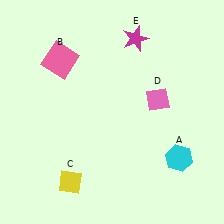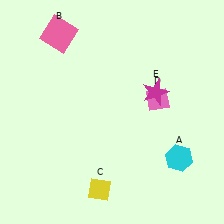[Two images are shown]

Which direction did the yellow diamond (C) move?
The yellow diamond (C) moved right.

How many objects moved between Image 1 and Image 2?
3 objects moved between the two images.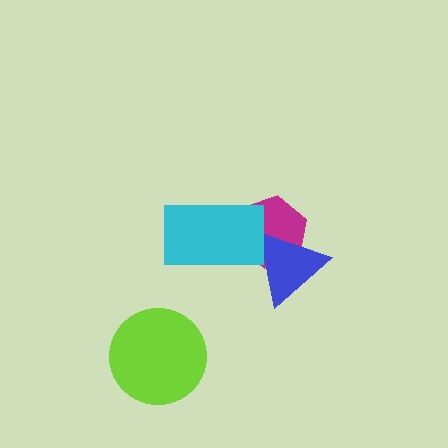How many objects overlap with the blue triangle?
2 objects overlap with the blue triangle.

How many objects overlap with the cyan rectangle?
2 objects overlap with the cyan rectangle.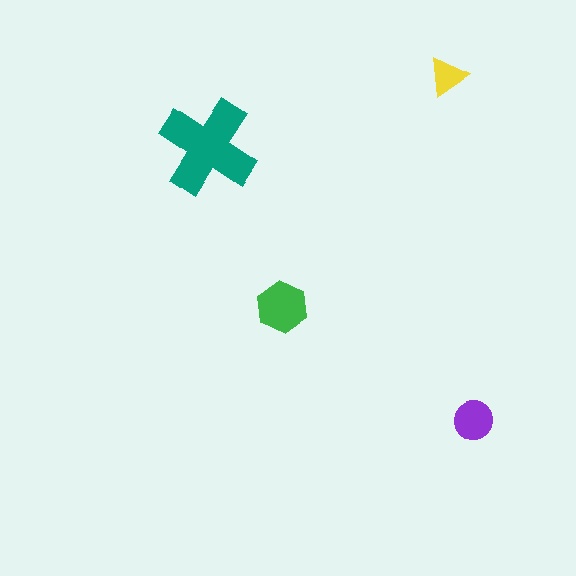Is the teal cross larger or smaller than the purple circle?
Larger.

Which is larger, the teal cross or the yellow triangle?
The teal cross.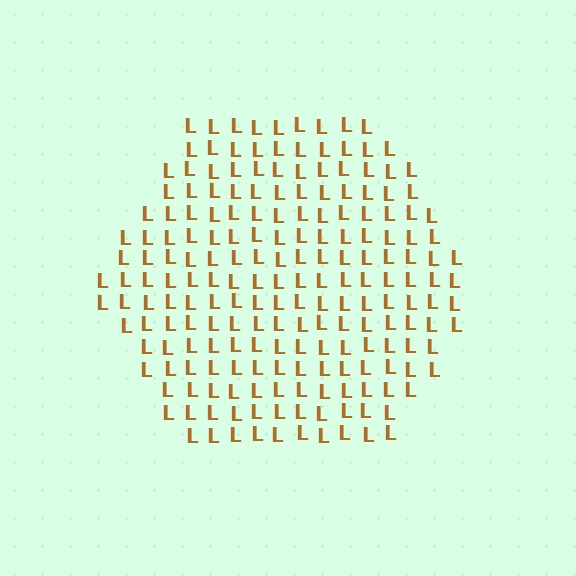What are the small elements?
The small elements are letter L's.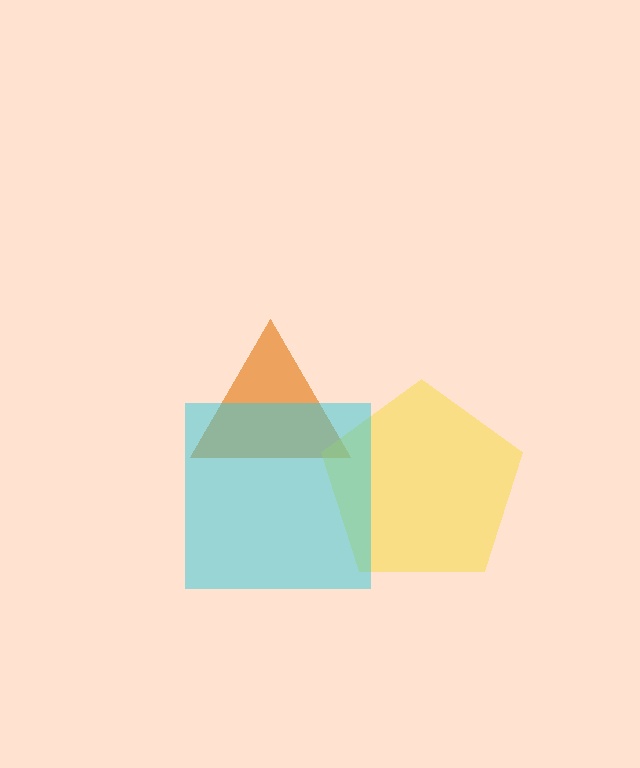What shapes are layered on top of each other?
The layered shapes are: an orange triangle, a yellow pentagon, a cyan square.